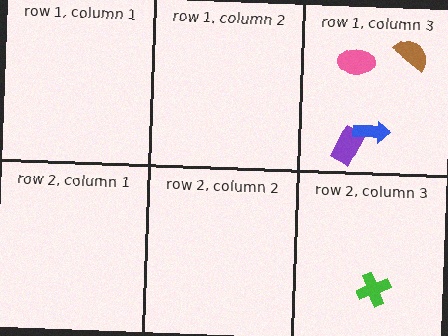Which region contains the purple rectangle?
The row 1, column 3 region.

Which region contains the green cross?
The row 2, column 3 region.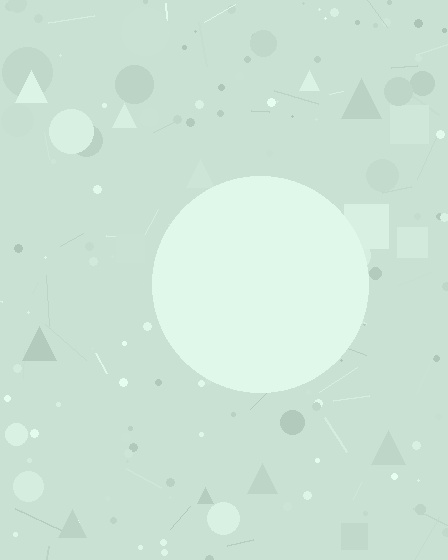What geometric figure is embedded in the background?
A circle is embedded in the background.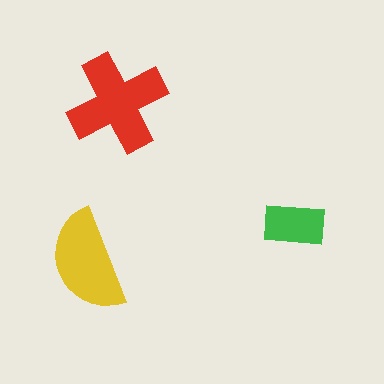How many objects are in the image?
There are 3 objects in the image.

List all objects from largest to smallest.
The red cross, the yellow semicircle, the green rectangle.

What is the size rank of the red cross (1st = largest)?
1st.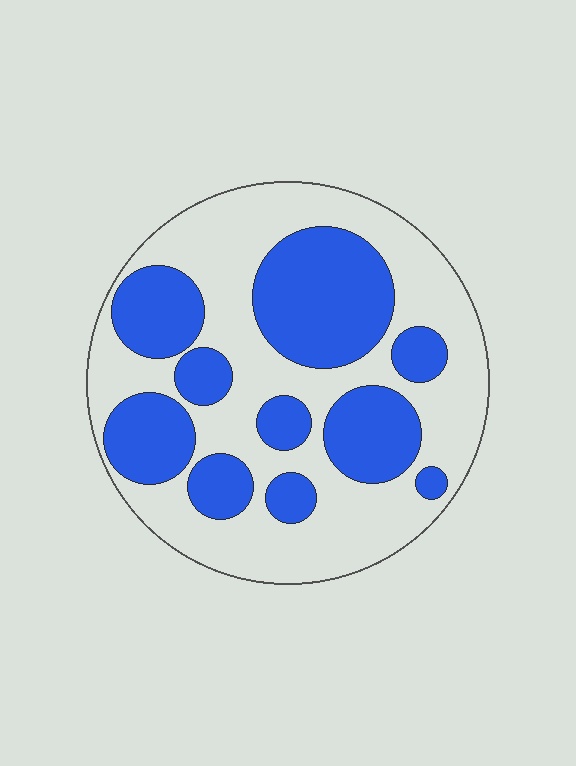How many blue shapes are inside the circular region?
10.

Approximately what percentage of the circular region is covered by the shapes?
Approximately 40%.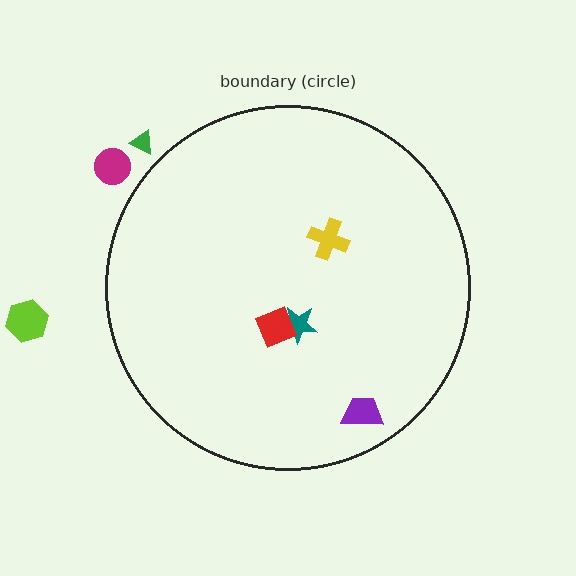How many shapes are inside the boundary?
4 inside, 3 outside.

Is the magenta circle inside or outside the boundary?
Outside.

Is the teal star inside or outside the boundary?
Inside.